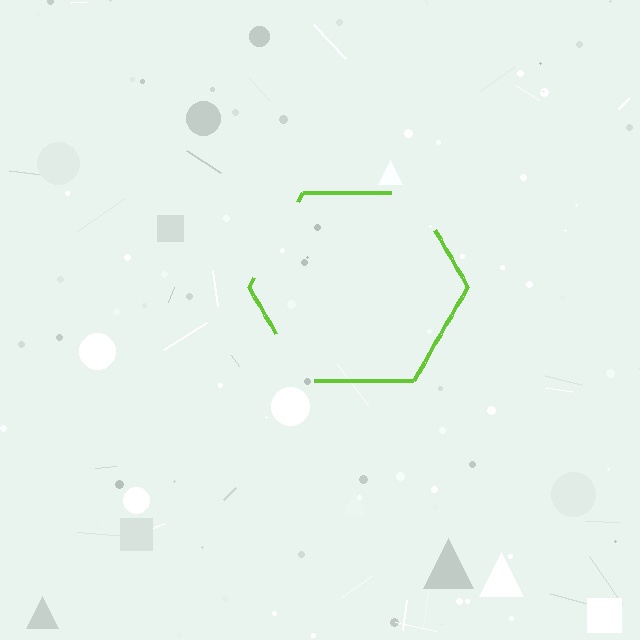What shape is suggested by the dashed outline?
The dashed outline suggests a hexagon.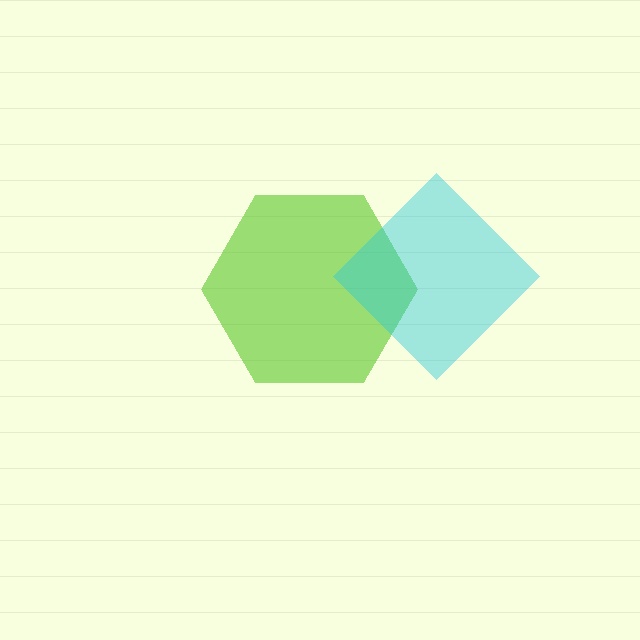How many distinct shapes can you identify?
There are 2 distinct shapes: a lime hexagon, a cyan diamond.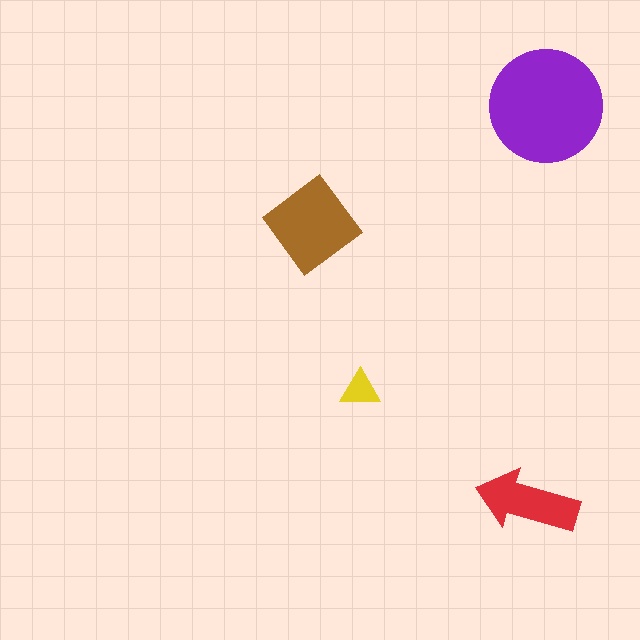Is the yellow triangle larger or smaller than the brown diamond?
Smaller.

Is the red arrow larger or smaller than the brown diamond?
Smaller.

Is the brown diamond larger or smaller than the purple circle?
Smaller.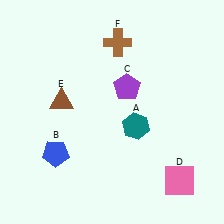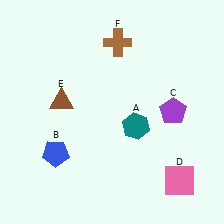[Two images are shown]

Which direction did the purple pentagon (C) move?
The purple pentagon (C) moved right.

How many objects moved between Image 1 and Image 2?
1 object moved between the two images.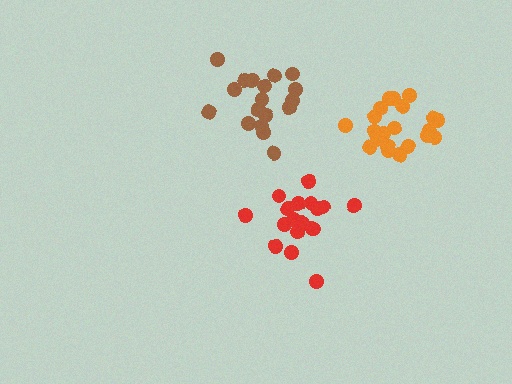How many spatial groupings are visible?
There are 3 spatial groupings.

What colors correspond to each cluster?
The clusters are colored: red, brown, orange.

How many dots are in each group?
Group 1: 18 dots, Group 2: 18 dots, Group 3: 21 dots (57 total).